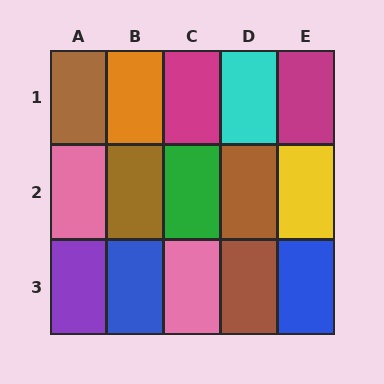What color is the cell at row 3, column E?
Blue.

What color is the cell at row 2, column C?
Green.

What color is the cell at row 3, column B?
Blue.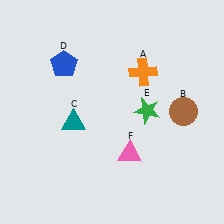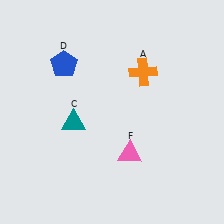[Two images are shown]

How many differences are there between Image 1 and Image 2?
There are 2 differences between the two images.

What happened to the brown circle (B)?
The brown circle (B) was removed in Image 2. It was in the top-right area of Image 1.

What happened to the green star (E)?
The green star (E) was removed in Image 2. It was in the top-right area of Image 1.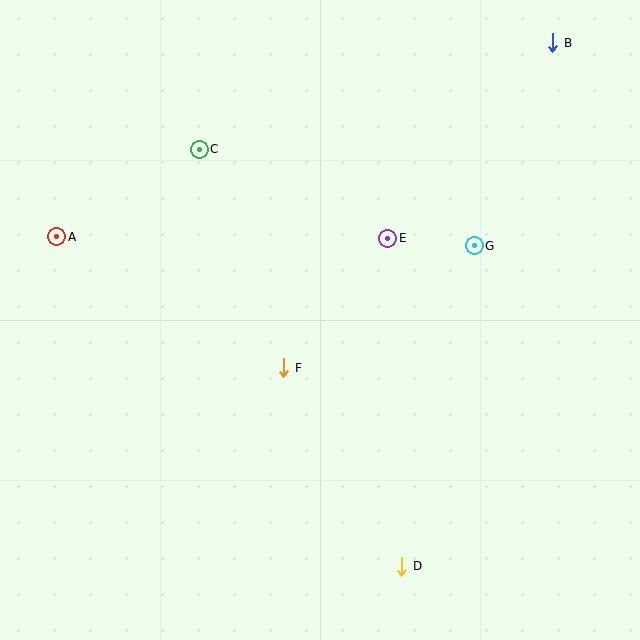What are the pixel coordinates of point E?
Point E is at (388, 238).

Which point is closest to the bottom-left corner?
Point F is closest to the bottom-left corner.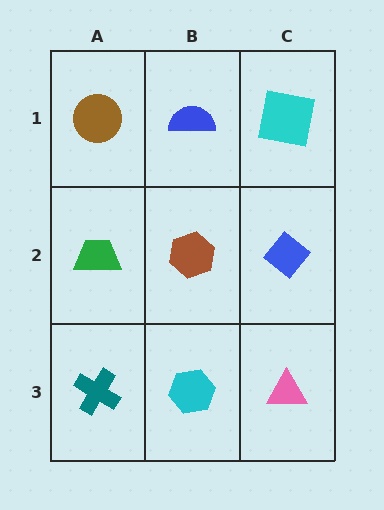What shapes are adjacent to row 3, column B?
A brown hexagon (row 2, column B), a teal cross (row 3, column A), a pink triangle (row 3, column C).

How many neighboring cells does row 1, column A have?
2.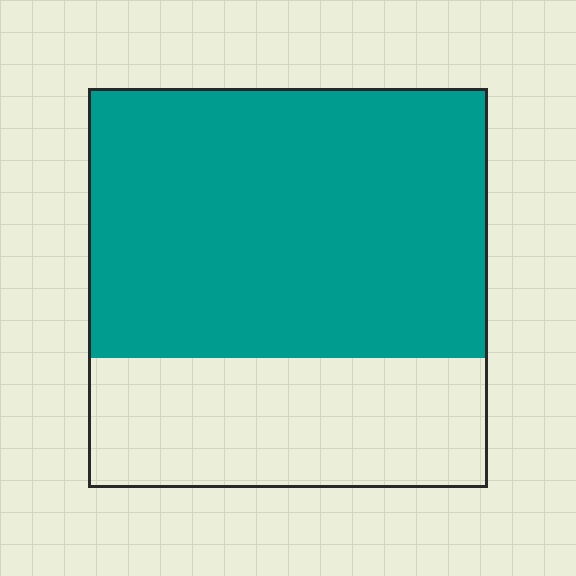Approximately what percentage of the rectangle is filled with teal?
Approximately 70%.